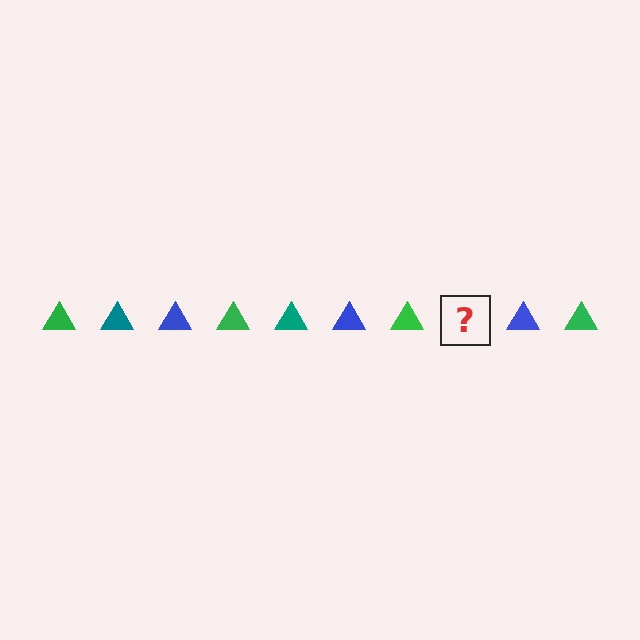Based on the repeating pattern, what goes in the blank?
The blank should be a teal triangle.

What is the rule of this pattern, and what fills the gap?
The rule is that the pattern cycles through green, teal, blue triangles. The gap should be filled with a teal triangle.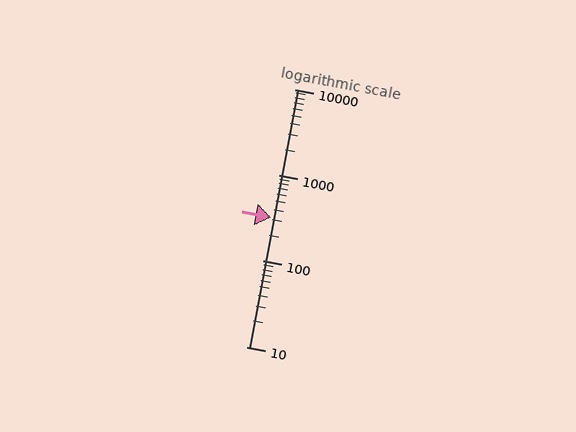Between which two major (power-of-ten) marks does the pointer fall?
The pointer is between 100 and 1000.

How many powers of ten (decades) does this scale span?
The scale spans 3 decades, from 10 to 10000.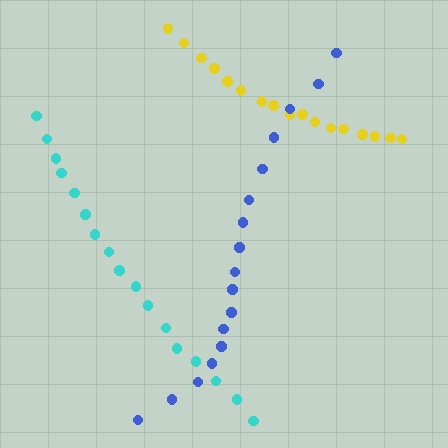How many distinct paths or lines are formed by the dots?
There are 3 distinct paths.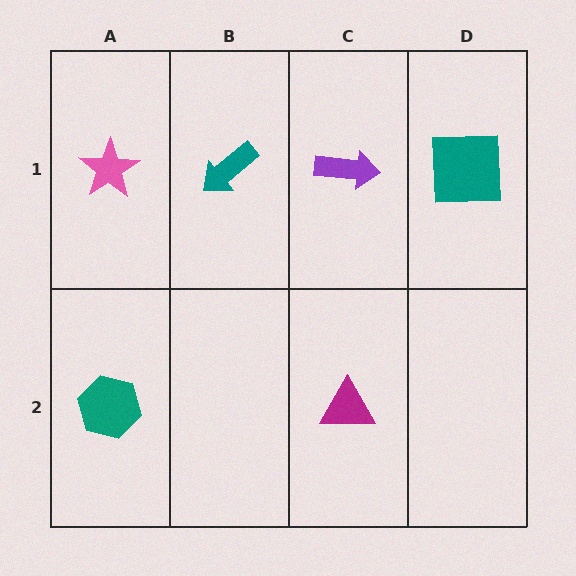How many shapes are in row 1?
4 shapes.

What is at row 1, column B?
A teal arrow.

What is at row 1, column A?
A pink star.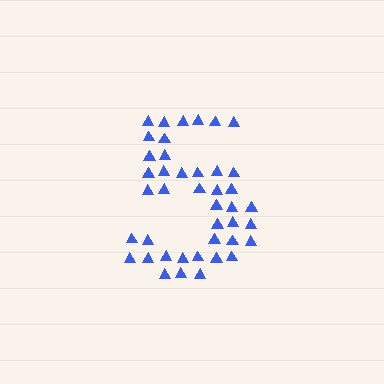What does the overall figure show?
The overall figure shows the digit 5.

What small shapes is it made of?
It is made of small triangles.